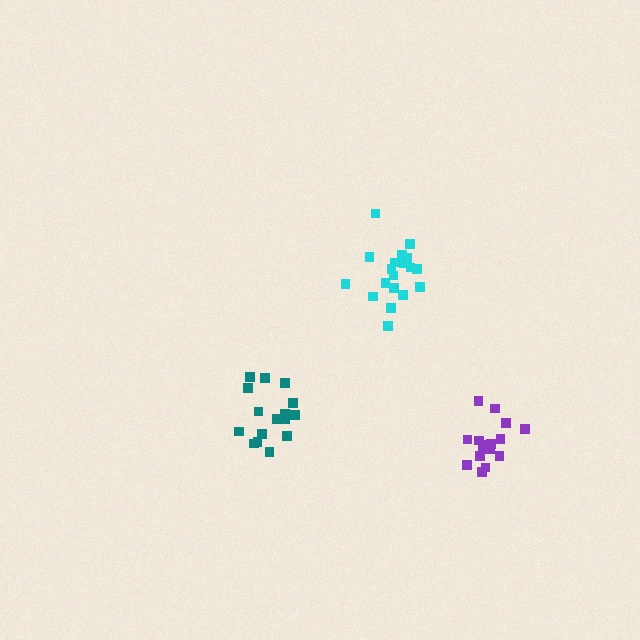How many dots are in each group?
Group 1: 16 dots, Group 2: 19 dots, Group 3: 16 dots (51 total).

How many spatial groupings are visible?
There are 3 spatial groupings.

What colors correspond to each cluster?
The clusters are colored: teal, cyan, purple.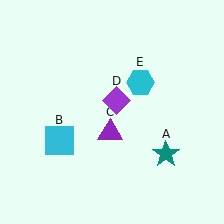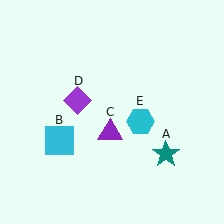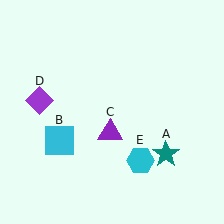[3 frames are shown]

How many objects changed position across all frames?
2 objects changed position: purple diamond (object D), cyan hexagon (object E).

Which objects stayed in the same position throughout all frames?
Teal star (object A) and cyan square (object B) and purple triangle (object C) remained stationary.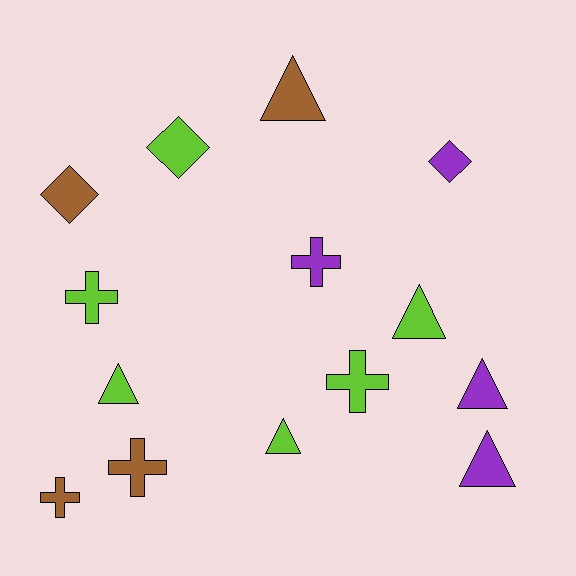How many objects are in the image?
There are 14 objects.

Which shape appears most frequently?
Triangle, with 6 objects.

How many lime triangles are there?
There are 3 lime triangles.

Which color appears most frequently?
Lime, with 6 objects.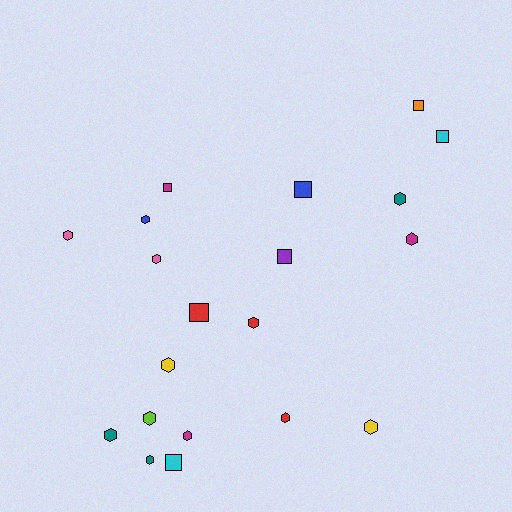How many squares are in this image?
There are 7 squares.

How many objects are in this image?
There are 20 objects.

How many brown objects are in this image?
There are no brown objects.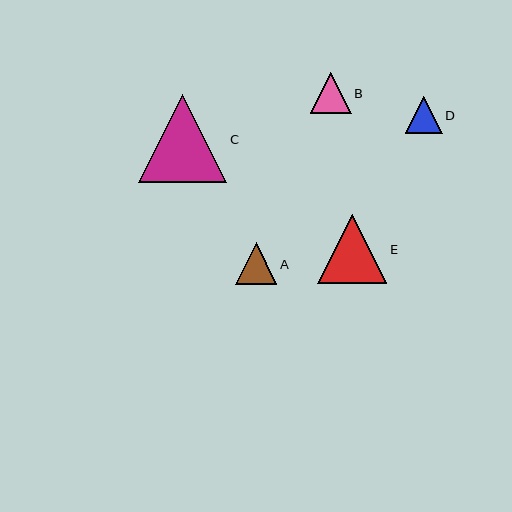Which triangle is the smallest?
Triangle D is the smallest with a size of approximately 36 pixels.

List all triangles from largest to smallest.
From largest to smallest: C, E, A, B, D.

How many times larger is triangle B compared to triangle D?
Triangle B is approximately 1.1 times the size of triangle D.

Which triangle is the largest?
Triangle C is the largest with a size of approximately 88 pixels.